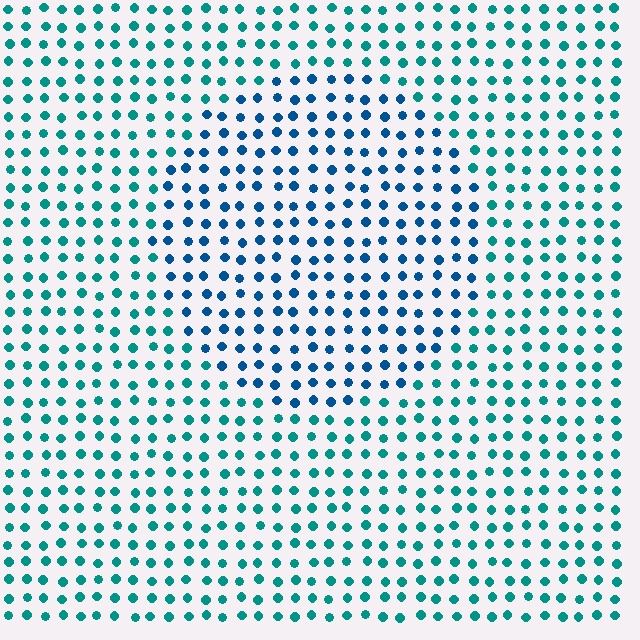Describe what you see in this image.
The image is filled with small teal elements in a uniform arrangement. A circle-shaped region is visible where the elements are tinted to a slightly different hue, forming a subtle color boundary.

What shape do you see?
I see a circle.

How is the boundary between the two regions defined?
The boundary is defined purely by a slight shift in hue (about 32 degrees). Spacing, size, and orientation are identical on both sides.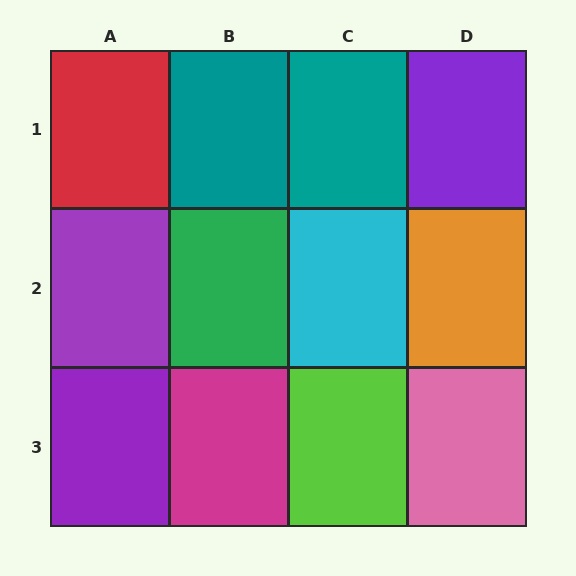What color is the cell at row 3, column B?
Magenta.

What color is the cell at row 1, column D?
Purple.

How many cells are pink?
1 cell is pink.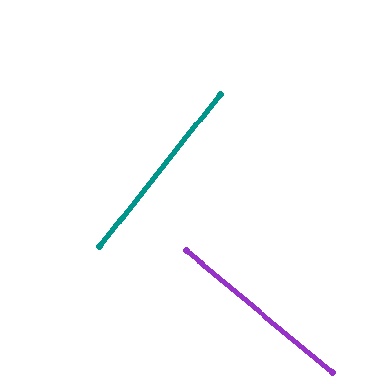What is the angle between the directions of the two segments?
Approximately 89 degrees.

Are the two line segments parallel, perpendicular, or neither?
Perpendicular — they meet at approximately 89°.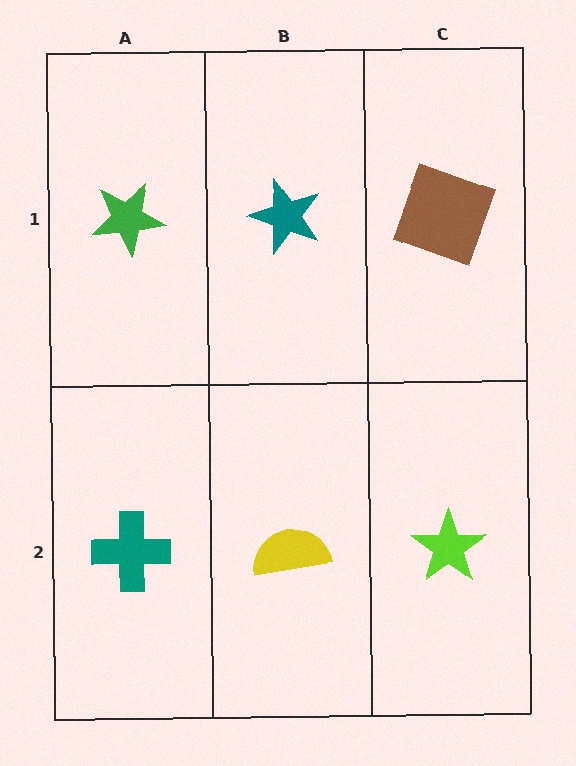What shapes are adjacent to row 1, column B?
A yellow semicircle (row 2, column B), a green star (row 1, column A), a brown square (row 1, column C).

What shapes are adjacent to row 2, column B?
A teal star (row 1, column B), a teal cross (row 2, column A), a lime star (row 2, column C).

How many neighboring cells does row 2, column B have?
3.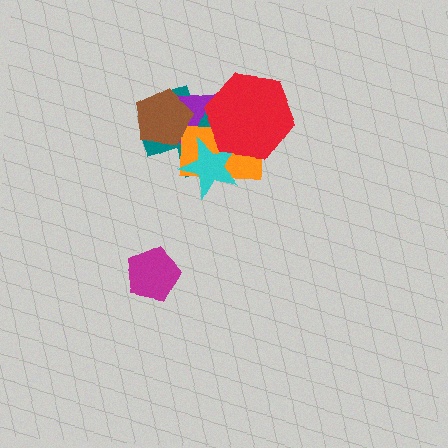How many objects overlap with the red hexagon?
4 objects overlap with the red hexagon.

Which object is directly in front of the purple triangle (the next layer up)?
The orange rectangle is directly in front of the purple triangle.